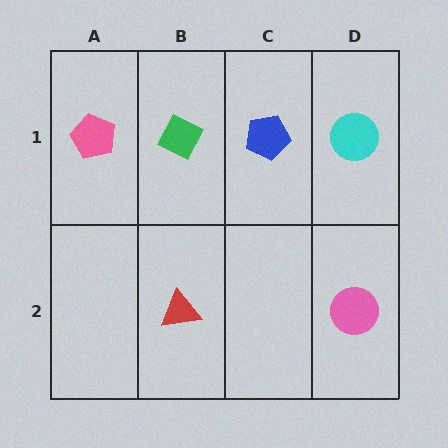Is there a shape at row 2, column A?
No, that cell is empty.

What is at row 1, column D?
A cyan circle.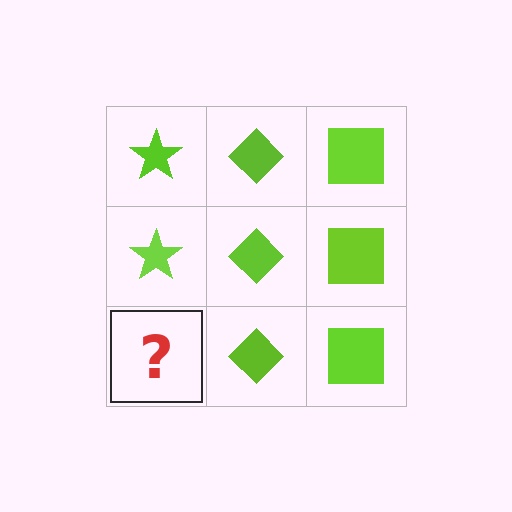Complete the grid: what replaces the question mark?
The question mark should be replaced with a lime star.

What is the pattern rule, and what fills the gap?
The rule is that each column has a consistent shape. The gap should be filled with a lime star.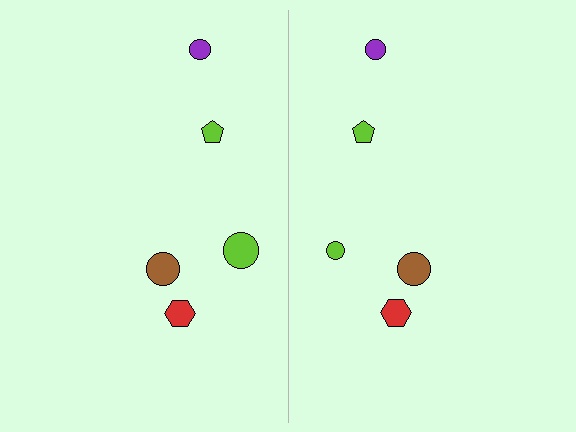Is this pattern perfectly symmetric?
No, the pattern is not perfectly symmetric. The lime circle on the right side has a different size than its mirror counterpart.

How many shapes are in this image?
There are 10 shapes in this image.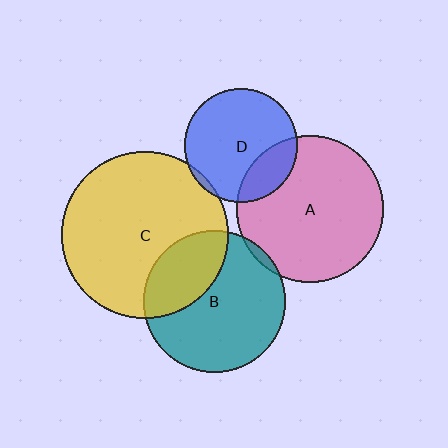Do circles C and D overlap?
Yes.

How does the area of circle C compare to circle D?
Approximately 2.1 times.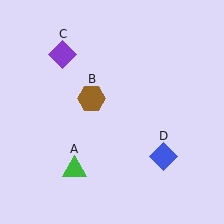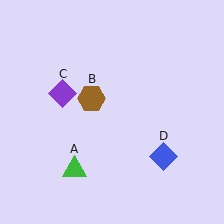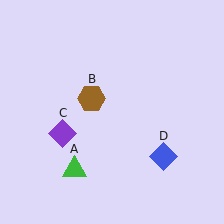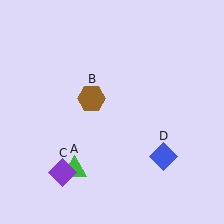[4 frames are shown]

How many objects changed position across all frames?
1 object changed position: purple diamond (object C).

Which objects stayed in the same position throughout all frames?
Green triangle (object A) and brown hexagon (object B) and blue diamond (object D) remained stationary.